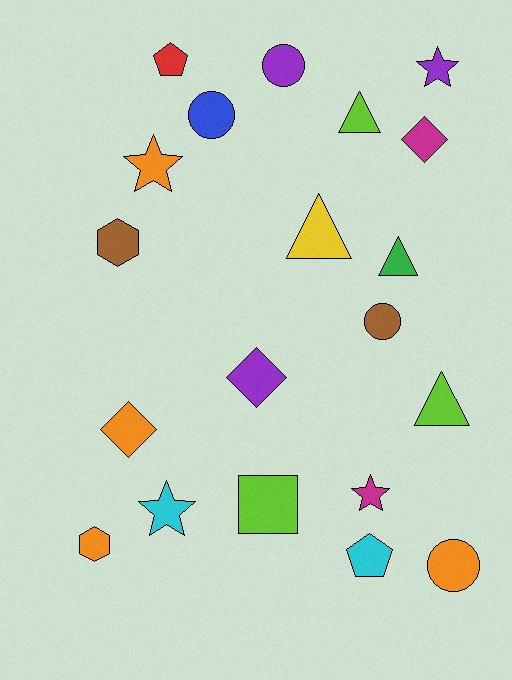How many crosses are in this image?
There are no crosses.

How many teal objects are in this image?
There are no teal objects.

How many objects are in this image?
There are 20 objects.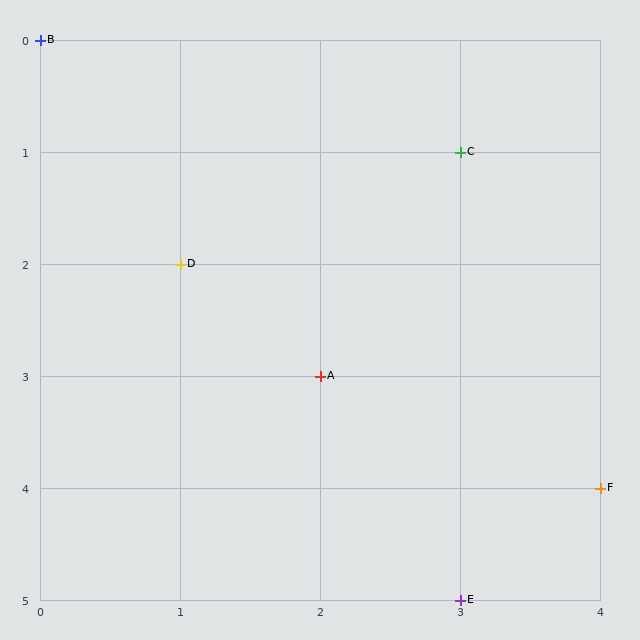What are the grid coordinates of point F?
Point F is at grid coordinates (4, 4).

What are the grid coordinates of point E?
Point E is at grid coordinates (3, 5).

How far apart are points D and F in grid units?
Points D and F are 3 columns and 2 rows apart (about 3.6 grid units diagonally).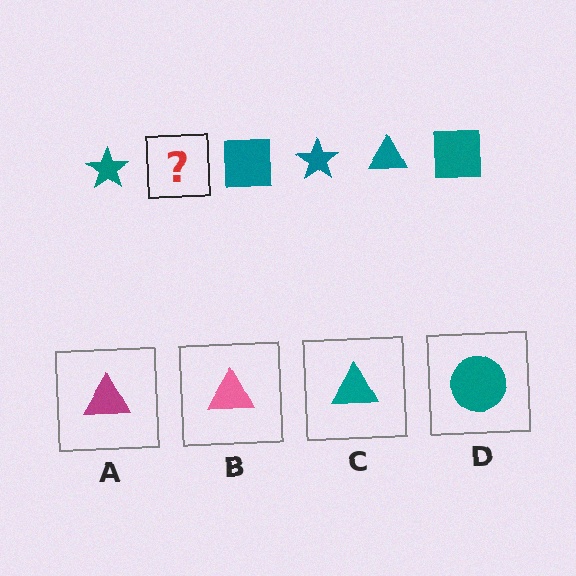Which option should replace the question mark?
Option C.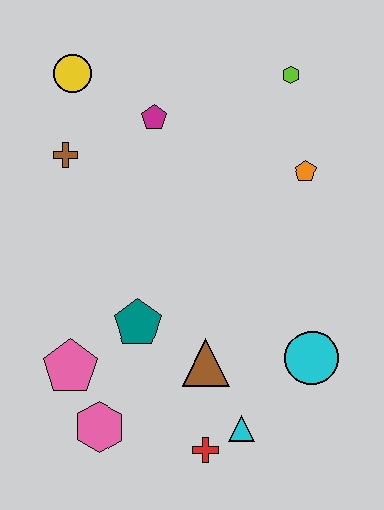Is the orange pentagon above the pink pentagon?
Yes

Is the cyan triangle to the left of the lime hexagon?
Yes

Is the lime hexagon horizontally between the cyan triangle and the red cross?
No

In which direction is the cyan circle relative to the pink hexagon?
The cyan circle is to the right of the pink hexagon.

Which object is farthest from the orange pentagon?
The pink hexagon is farthest from the orange pentagon.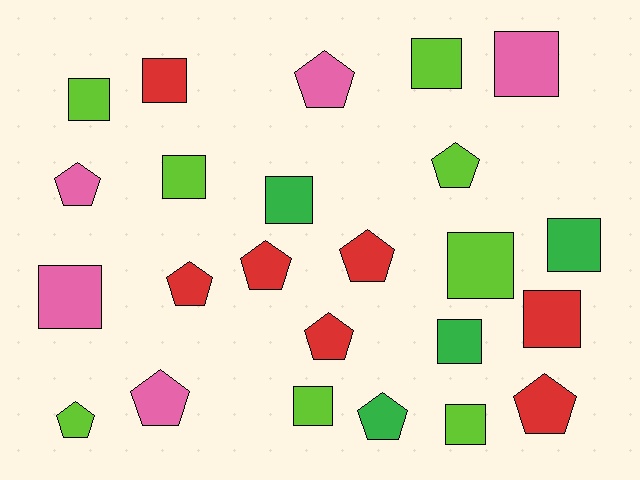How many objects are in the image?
There are 24 objects.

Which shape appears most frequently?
Square, with 13 objects.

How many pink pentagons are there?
There are 3 pink pentagons.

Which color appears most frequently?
Lime, with 8 objects.